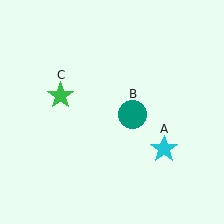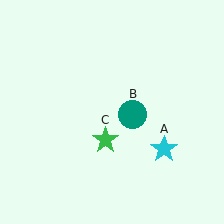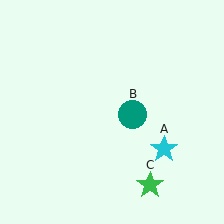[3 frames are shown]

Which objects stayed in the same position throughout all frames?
Cyan star (object A) and teal circle (object B) remained stationary.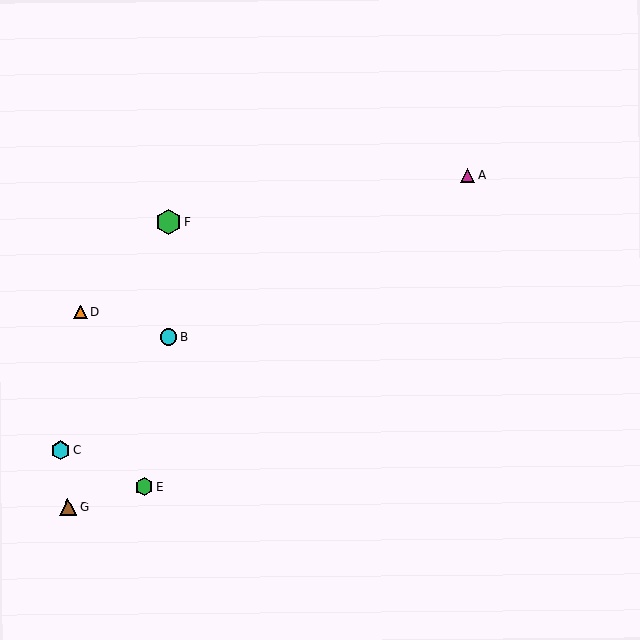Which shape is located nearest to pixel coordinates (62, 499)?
The brown triangle (labeled G) at (68, 507) is nearest to that location.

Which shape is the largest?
The green hexagon (labeled F) is the largest.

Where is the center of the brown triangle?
The center of the brown triangle is at (68, 507).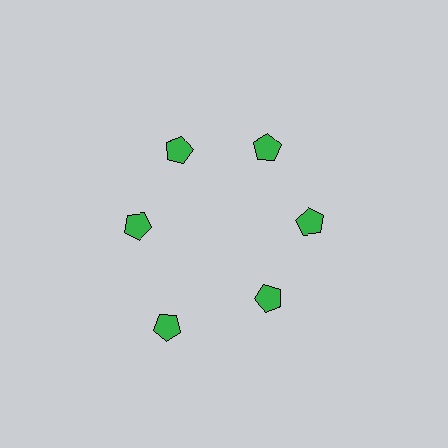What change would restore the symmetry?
The symmetry would be restored by moving it inward, back onto the ring so that all 6 pentagons sit at equal angles and equal distance from the center.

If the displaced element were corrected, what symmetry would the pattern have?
It would have 6-fold rotational symmetry — the pattern would map onto itself every 60 degrees.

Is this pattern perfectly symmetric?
No. The 6 green pentagons are arranged in a ring, but one element near the 7 o'clock position is pushed outward from the center, breaking the 6-fold rotational symmetry.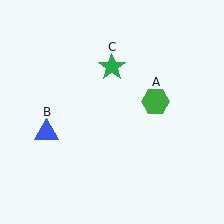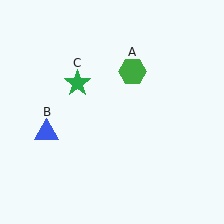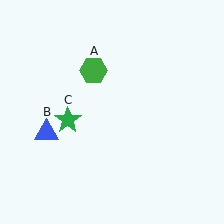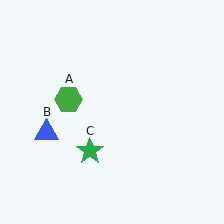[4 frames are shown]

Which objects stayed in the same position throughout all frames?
Blue triangle (object B) remained stationary.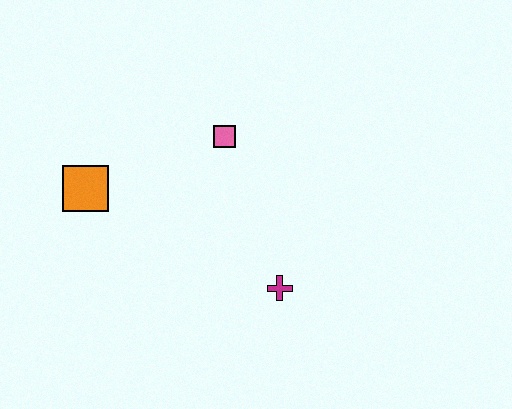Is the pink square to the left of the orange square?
No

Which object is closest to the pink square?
The orange square is closest to the pink square.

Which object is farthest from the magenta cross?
The orange square is farthest from the magenta cross.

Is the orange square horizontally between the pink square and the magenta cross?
No